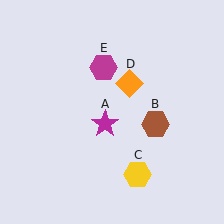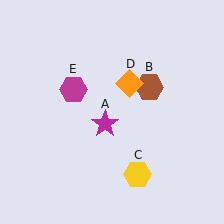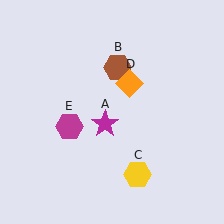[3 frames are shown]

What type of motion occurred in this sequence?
The brown hexagon (object B), magenta hexagon (object E) rotated counterclockwise around the center of the scene.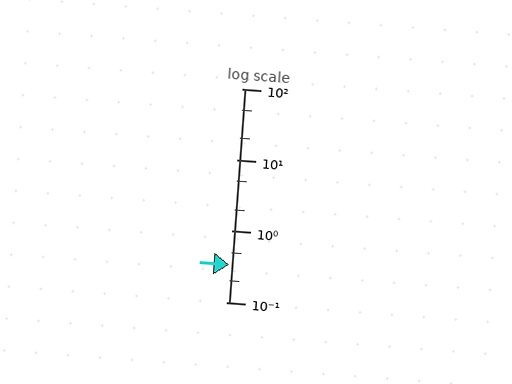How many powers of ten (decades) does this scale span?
The scale spans 3 decades, from 0.1 to 100.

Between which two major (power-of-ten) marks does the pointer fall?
The pointer is between 0.1 and 1.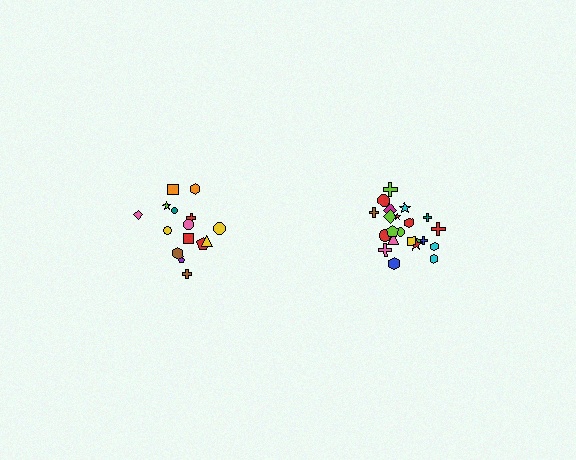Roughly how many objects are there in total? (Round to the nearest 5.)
Roughly 35 objects in total.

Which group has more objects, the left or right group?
The right group.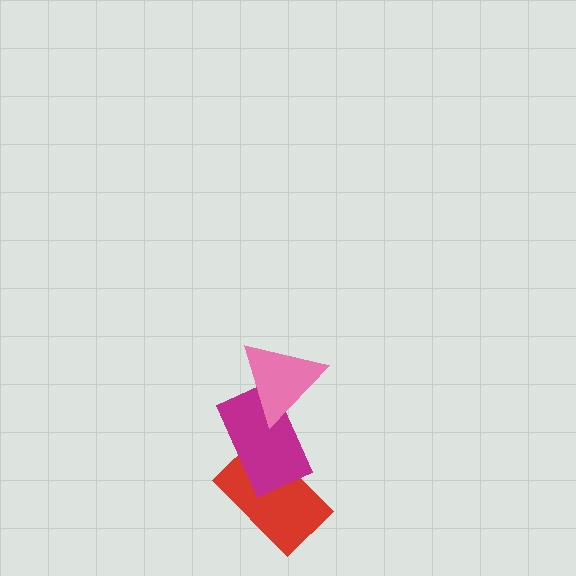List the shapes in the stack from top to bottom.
From top to bottom: the pink triangle, the magenta rectangle, the red rectangle.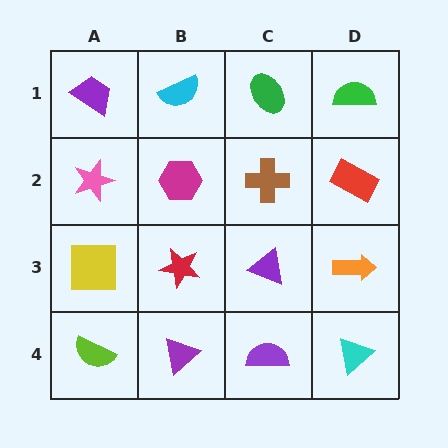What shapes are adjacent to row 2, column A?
A purple trapezoid (row 1, column A), a yellow square (row 3, column A), a magenta hexagon (row 2, column B).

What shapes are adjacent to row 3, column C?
A brown cross (row 2, column C), a purple semicircle (row 4, column C), a red star (row 3, column B), an orange arrow (row 3, column D).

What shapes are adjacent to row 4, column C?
A purple triangle (row 3, column C), a purple triangle (row 4, column B), a cyan triangle (row 4, column D).